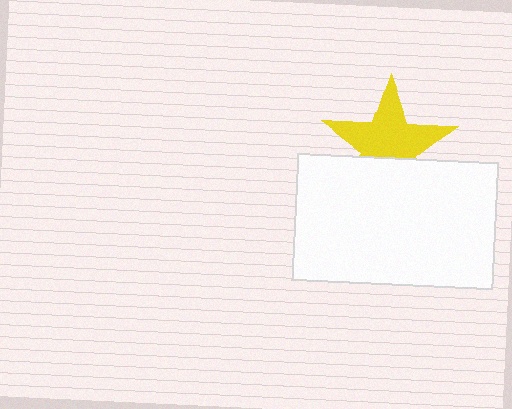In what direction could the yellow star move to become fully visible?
The yellow star could move up. That would shift it out from behind the white rectangle entirely.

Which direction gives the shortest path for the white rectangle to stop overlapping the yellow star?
Moving down gives the shortest separation.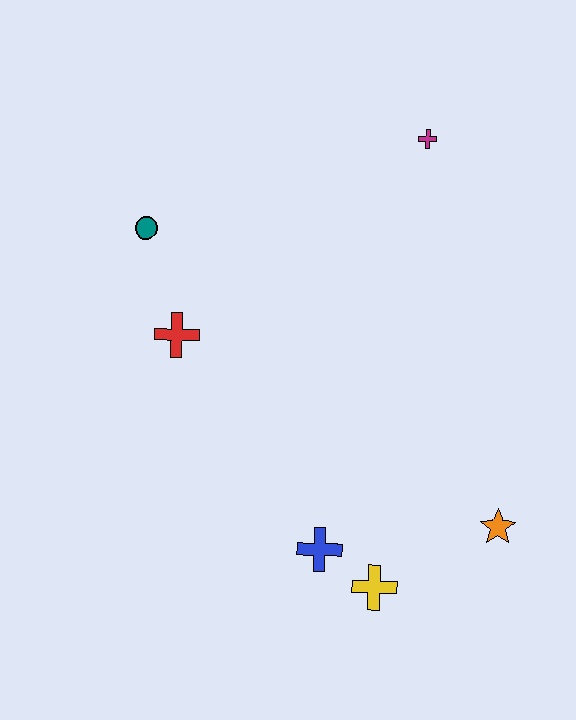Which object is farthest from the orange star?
The teal circle is farthest from the orange star.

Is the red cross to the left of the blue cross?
Yes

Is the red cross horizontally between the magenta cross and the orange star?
No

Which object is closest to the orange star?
The yellow cross is closest to the orange star.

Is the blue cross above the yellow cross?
Yes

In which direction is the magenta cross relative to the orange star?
The magenta cross is above the orange star.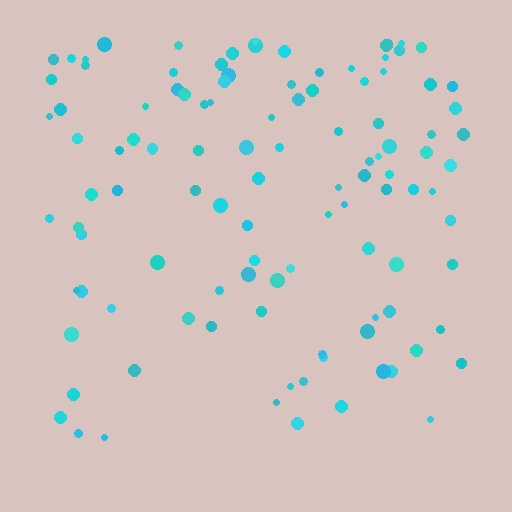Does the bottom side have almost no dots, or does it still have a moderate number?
Still a moderate number, just noticeably fewer than the top.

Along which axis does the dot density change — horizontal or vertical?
Vertical.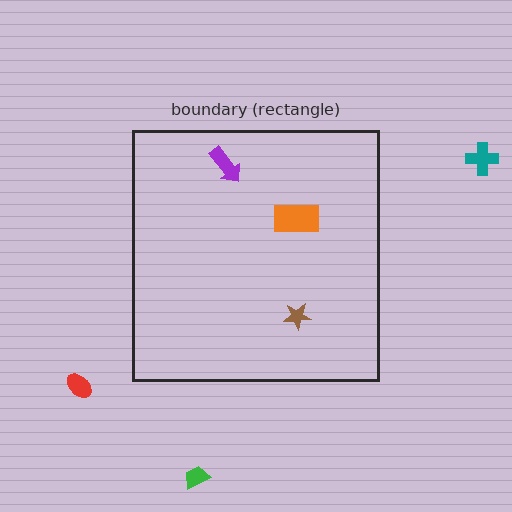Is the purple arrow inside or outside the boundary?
Inside.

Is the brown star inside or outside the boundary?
Inside.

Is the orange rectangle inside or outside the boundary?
Inside.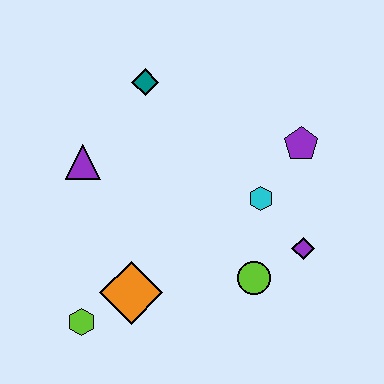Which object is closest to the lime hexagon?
The orange diamond is closest to the lime hexagon.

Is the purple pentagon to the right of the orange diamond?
Yes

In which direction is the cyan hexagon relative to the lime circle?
The cyan hexagon is above the lime circle.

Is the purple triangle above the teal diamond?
No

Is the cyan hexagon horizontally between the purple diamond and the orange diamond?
Yes